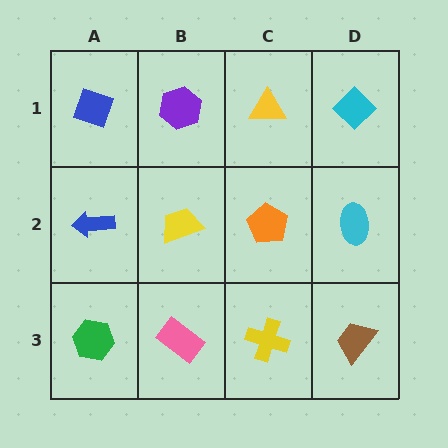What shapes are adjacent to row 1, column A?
A blue arrow (row 2, column A), a purple hexagon (row 1, column B).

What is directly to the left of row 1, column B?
A blue diamond.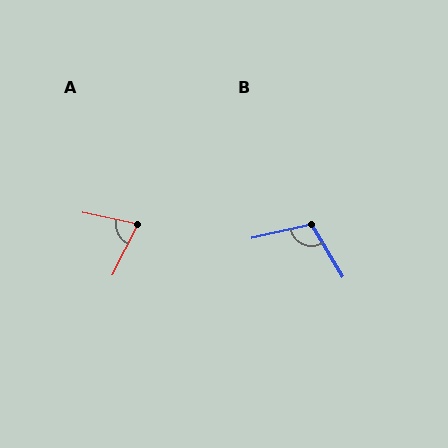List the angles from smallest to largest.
A (76°), B (108°).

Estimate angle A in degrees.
Approximately 76 degrees.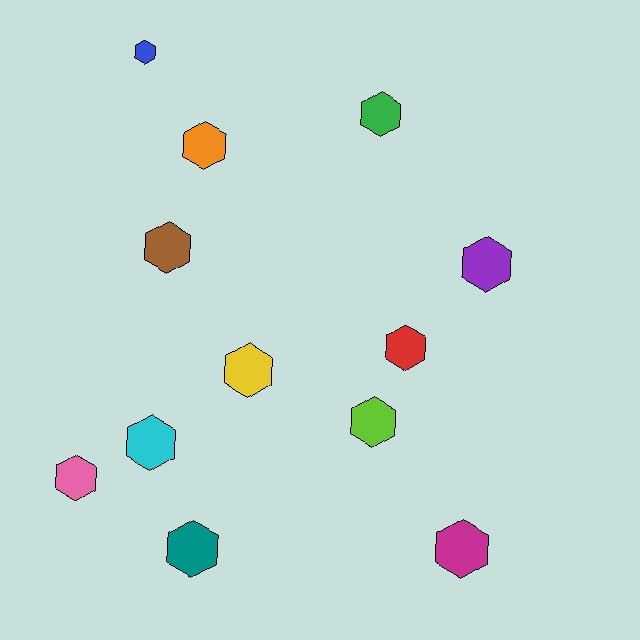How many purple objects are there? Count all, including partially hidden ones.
There is 1 purple object.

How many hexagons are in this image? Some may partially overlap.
There are 12 hexagons.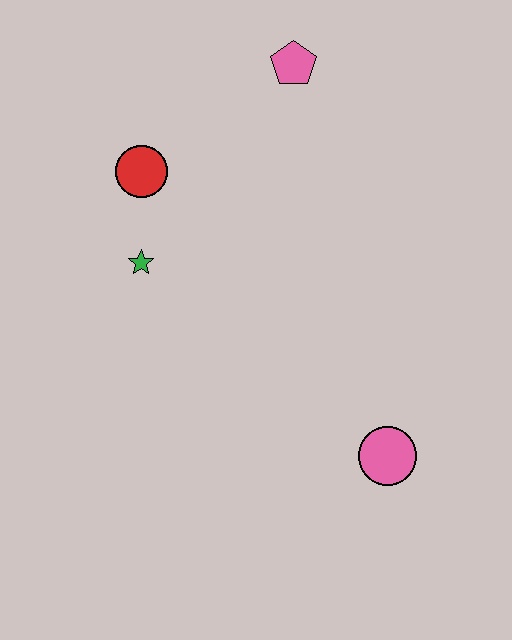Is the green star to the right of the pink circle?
No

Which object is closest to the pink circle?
The green star is closest to the pink circle.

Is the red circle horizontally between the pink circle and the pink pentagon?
No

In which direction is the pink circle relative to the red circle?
The pink circle is below the red circle.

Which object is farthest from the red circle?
The pink circle is farthest from the red circle.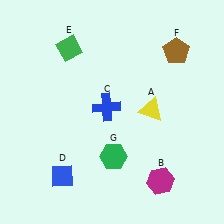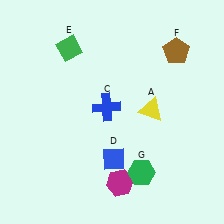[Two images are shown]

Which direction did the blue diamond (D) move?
The blue diamond (D) moved right.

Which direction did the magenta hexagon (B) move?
The magenta hexagon (B) moved left.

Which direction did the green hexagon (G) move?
The green hexagon (G) moved right.